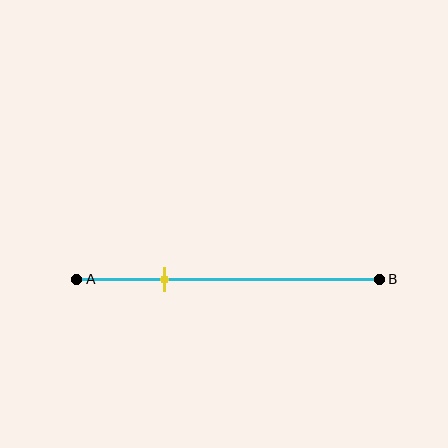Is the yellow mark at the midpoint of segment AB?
No, the mark is at about 30% from A, not at the 50% midpoint.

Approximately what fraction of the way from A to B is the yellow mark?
The yellow mark is approximately 30% of the way from A to B.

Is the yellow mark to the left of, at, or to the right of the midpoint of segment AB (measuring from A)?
The yellow mark is to the left of the midpoint of segment AB.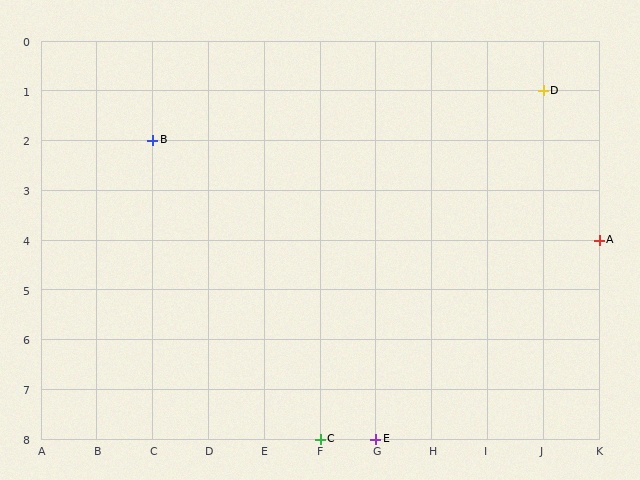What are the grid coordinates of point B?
Point B is at grid coordinates (C, 2).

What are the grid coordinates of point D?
Point D is at grid coordinates (J, 1).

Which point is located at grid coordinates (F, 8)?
Point C is at (F, 8).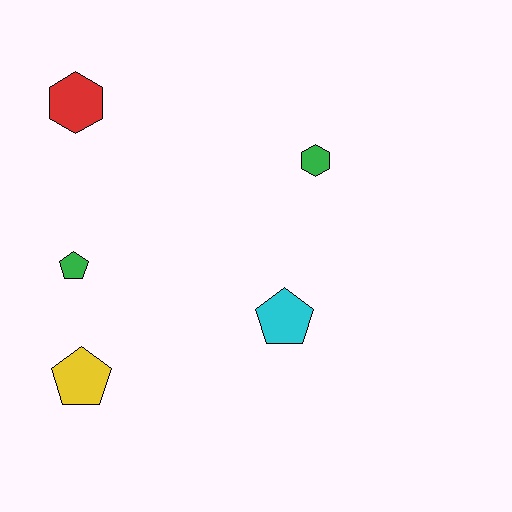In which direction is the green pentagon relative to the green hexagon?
The green pentagon is to the left of the green hexagon.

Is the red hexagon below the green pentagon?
No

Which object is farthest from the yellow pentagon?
The green hexagon is farthest from the yellow pentagon.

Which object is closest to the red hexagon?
The green pentagon is closest to the red hexagon.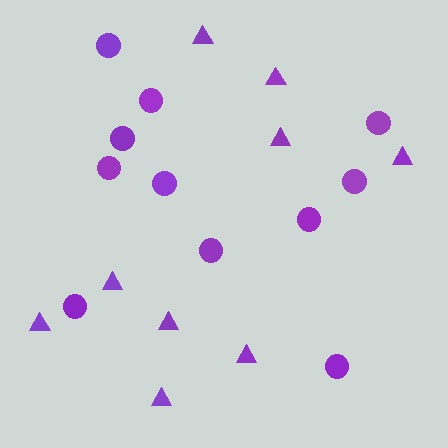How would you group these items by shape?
There are 2 groups: one group of circles (11) and one group of triangles (9).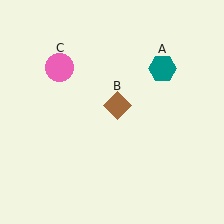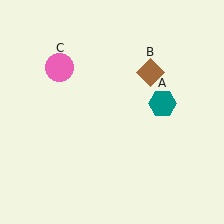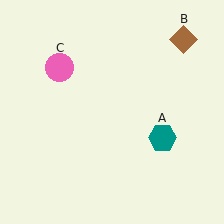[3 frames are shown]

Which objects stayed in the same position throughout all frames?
Pink circle (object C) remained stationary.